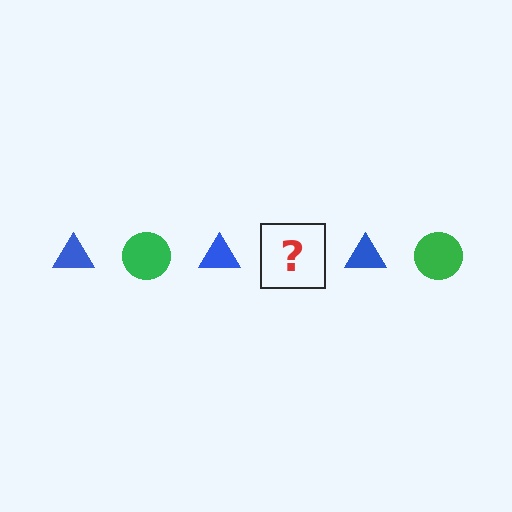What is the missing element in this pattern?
The missing element is a green circle.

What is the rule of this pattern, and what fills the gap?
The rule is that the pattern alternates between blue triangle and green circle. The gap should be filled with a green circle.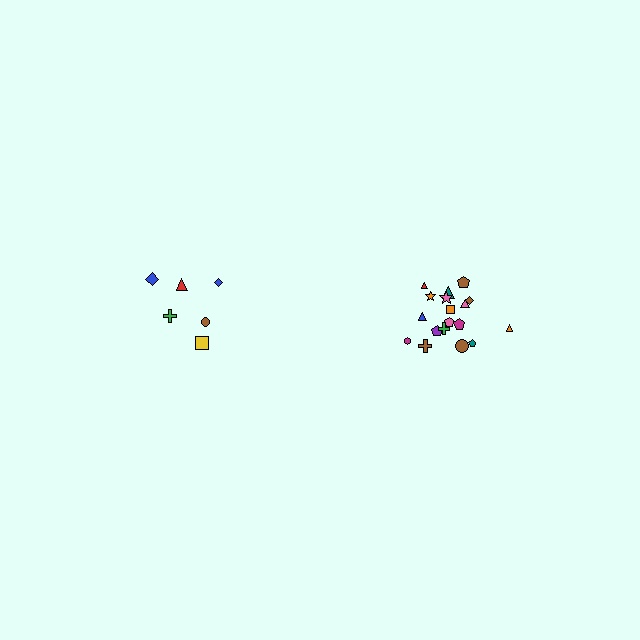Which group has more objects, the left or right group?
The right group.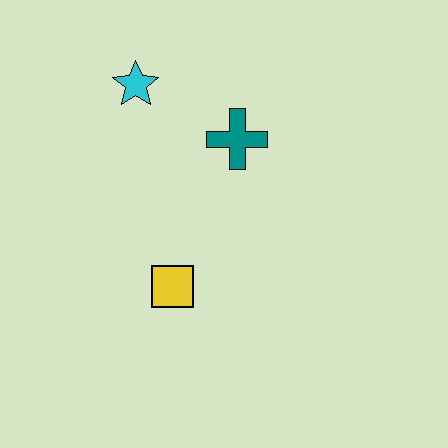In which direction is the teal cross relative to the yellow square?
The teal cross is above the yellow square.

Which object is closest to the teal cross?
The cyan star is closest to the teal cross.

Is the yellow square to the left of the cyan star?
No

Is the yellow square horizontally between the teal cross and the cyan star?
Yes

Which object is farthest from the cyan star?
The yellow square is farthest from the cyan star.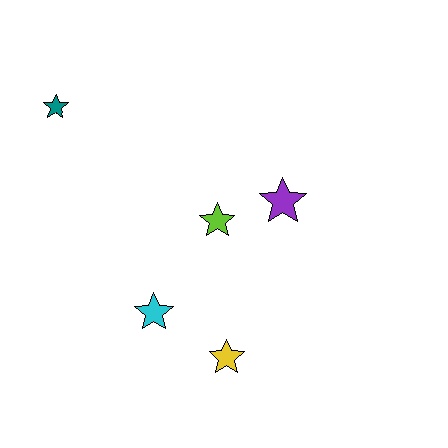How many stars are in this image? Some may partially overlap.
There are 5 stars.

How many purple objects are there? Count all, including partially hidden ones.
There is 1 purple object.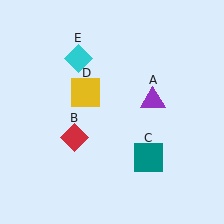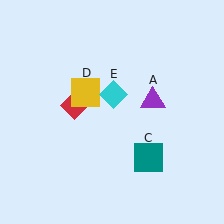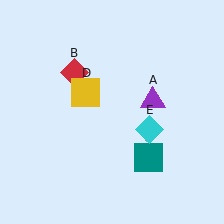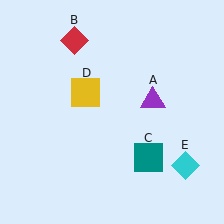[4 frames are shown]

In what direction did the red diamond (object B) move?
The red diamond (object B) moved up.